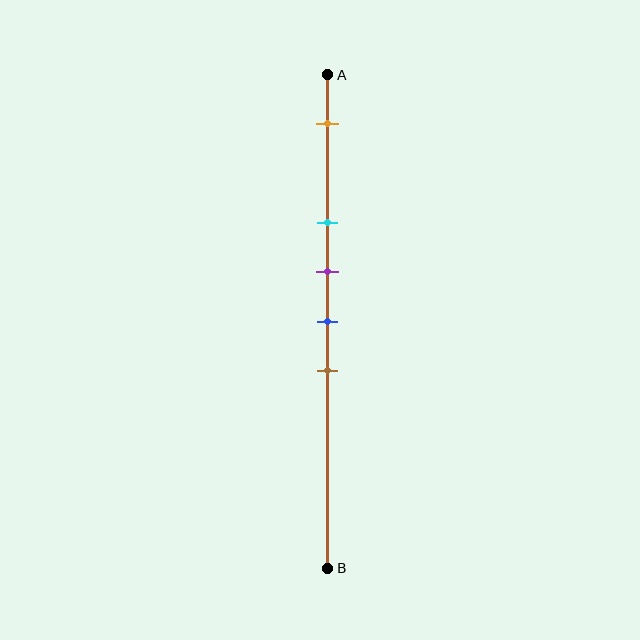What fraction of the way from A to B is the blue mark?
The blue mark is approximately 50% (0.5) of the way from A to B.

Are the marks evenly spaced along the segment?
No, the marks are not evenly spaced.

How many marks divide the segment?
There are 5 marks dividing the segment.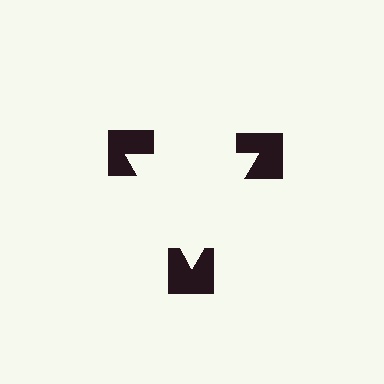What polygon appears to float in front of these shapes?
An illusory triangle — its edges are inferred from the aligned wedge cuts in the notched squares, not physically drawn.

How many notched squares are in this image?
There are 3 — one at each vertex of the illusory triangle.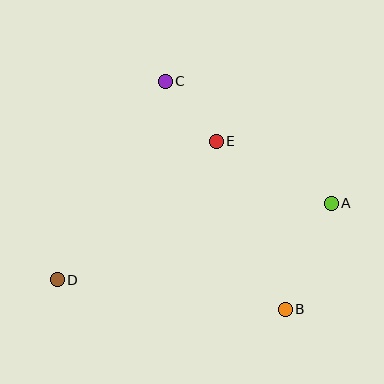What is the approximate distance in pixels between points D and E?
The distance between D and E is approximately 211 pixels.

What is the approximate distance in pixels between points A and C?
The distance between A and C is approximately 206 pixels.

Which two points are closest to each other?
Points C and E are closest to each other.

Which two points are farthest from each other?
Points A and D are farthest from each other.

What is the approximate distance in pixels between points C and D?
The distance between C and D is approximately 226 pixels.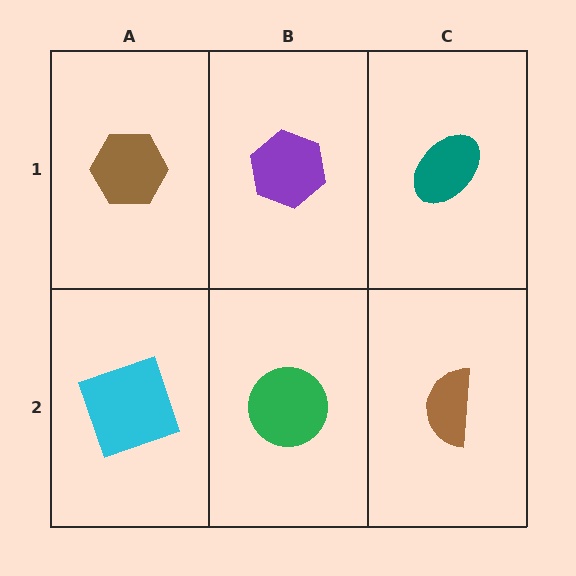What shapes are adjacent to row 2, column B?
A purple hexagon (row 1, column B), a cyan square (row 2, column A), a brown semicircle (row 2, column C).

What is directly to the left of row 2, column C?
A green circle.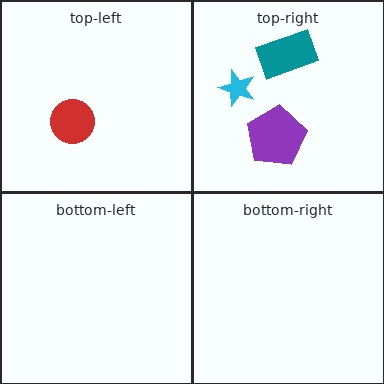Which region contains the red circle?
The top-left region.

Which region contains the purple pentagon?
The top-right region.